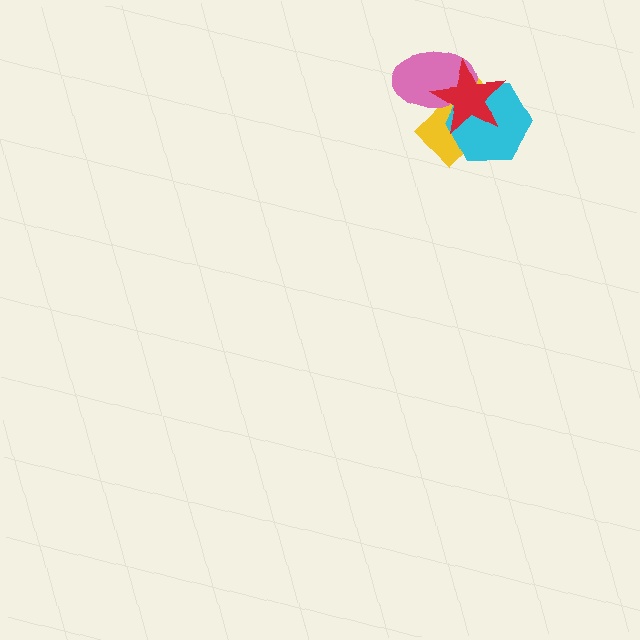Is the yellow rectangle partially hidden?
Yes, it is partially covered by another shape.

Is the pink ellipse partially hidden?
Yes, it is partially covered by another shape.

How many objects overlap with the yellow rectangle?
3 objects overlap with the yellow rectangle.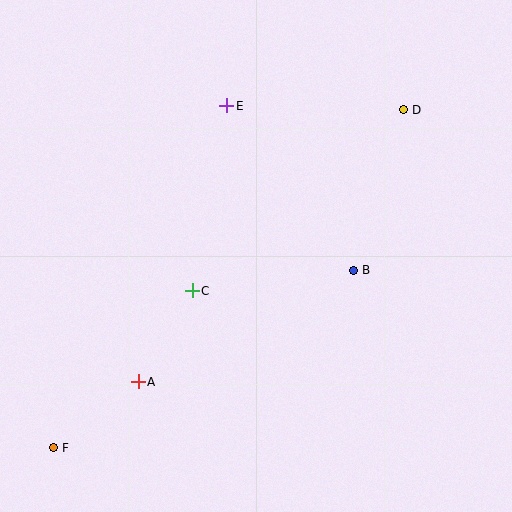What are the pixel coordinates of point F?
Point F is at (53, 448).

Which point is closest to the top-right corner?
Point D is closest to the top-right corner.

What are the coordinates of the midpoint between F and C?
The midpoint between F and C is at (123, 369).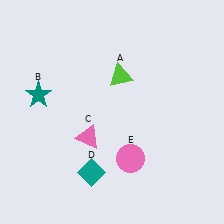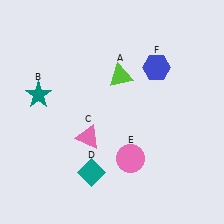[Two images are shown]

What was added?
A blue hexagon (F) was added in Image 2.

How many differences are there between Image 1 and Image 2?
There is 1 difference between the two images.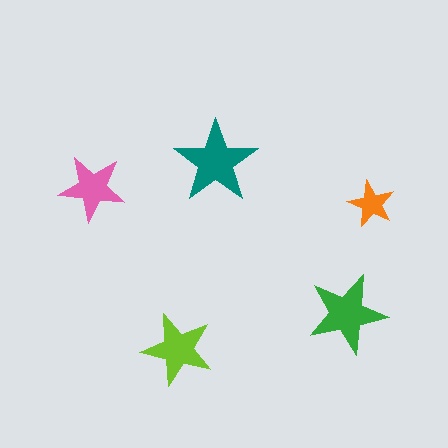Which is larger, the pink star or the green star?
The green one.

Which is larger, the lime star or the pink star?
The lime one.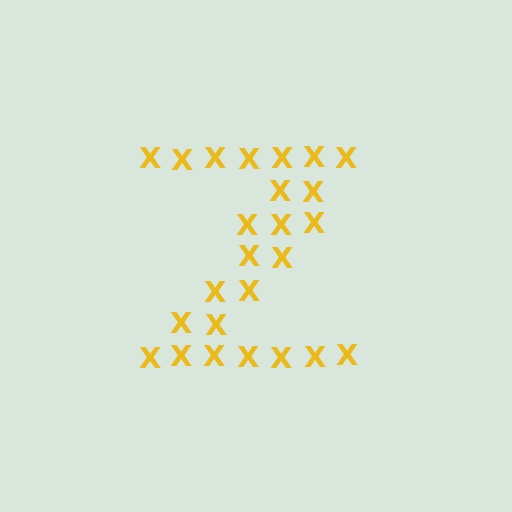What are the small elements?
The small elements are letter X's.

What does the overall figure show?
The overall figure shows the letter Z.